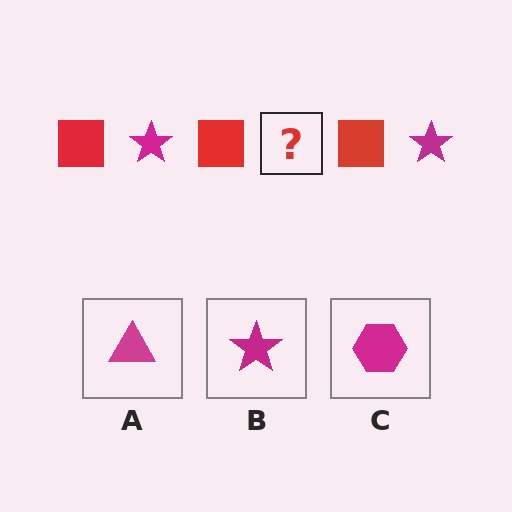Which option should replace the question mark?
Option B.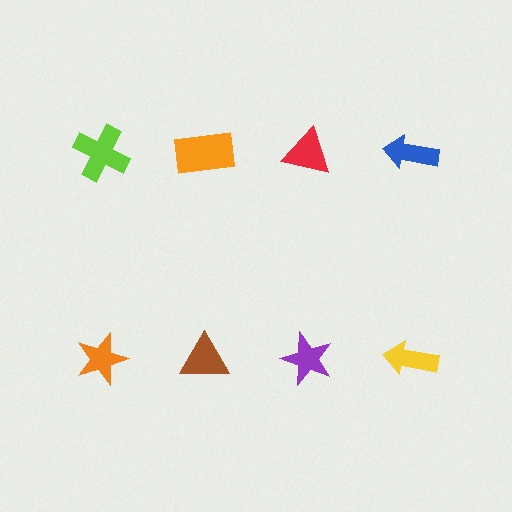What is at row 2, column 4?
A yellow arrow.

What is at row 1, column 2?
An orange rectangle.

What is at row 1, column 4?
A blue arrow.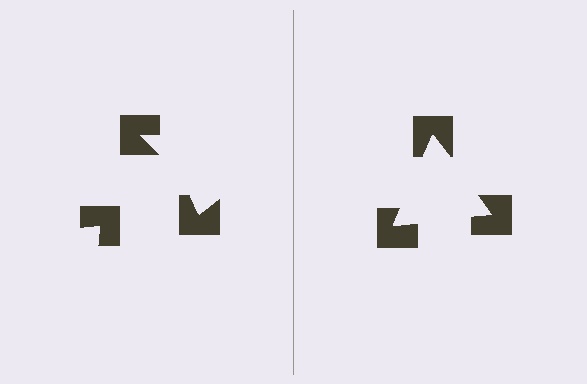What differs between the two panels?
The notched squares are positioned identically on both sides; only the wedge orientations differ. On the right they align to a triangle; on the left they are misaligned.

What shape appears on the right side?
An illusory triangle.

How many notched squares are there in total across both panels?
6 — 3 on each side.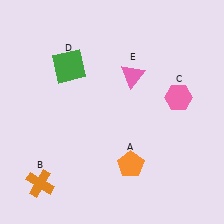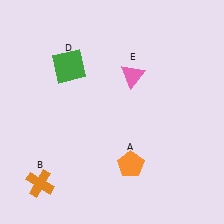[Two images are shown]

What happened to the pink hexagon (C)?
The pink hexagon (C) was removed in Image 2. It was in the top-right area of Image 1.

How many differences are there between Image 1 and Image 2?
There is 1 difference between the two images.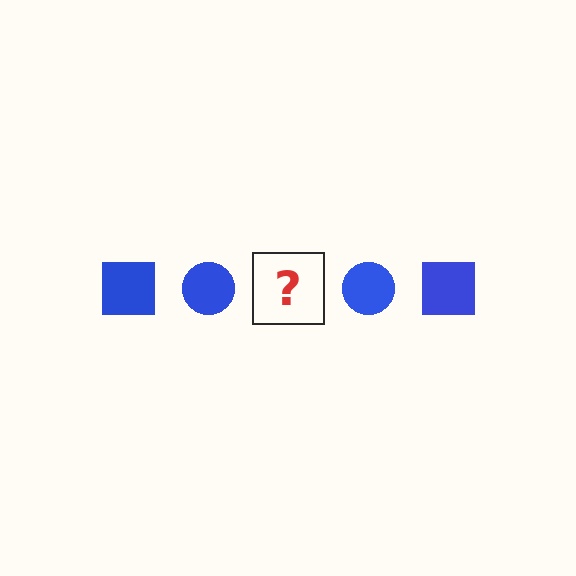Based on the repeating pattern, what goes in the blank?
The blank should be a blue square.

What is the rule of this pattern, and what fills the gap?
The rule is that the pattern cycles through square, circle shapes in blue. The gap should be filled with a blue square.